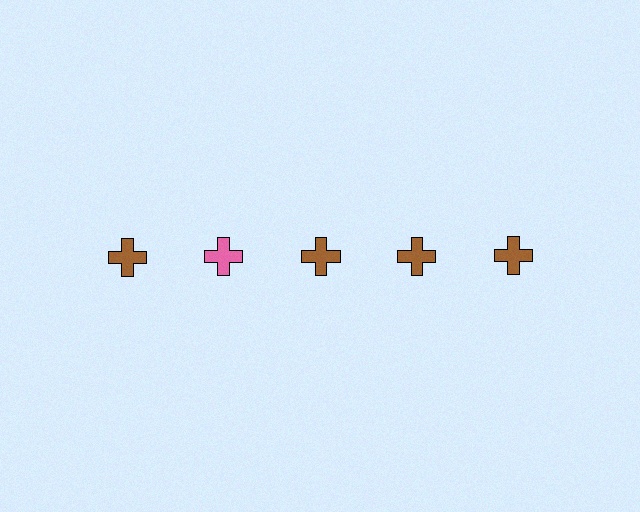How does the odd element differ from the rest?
It has a different color: pink instead of brown.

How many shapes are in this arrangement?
There are 5 shapes arranged in a grid pattern.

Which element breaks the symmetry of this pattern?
The pink cross in the top row, second from left column breaks the symmetry. All other shapes are brown crosses.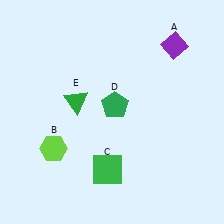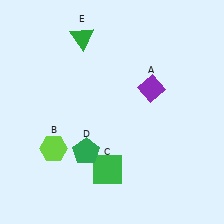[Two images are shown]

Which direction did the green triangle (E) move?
The green triangle (E) moved up.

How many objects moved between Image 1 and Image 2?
3 objects moved between the two images.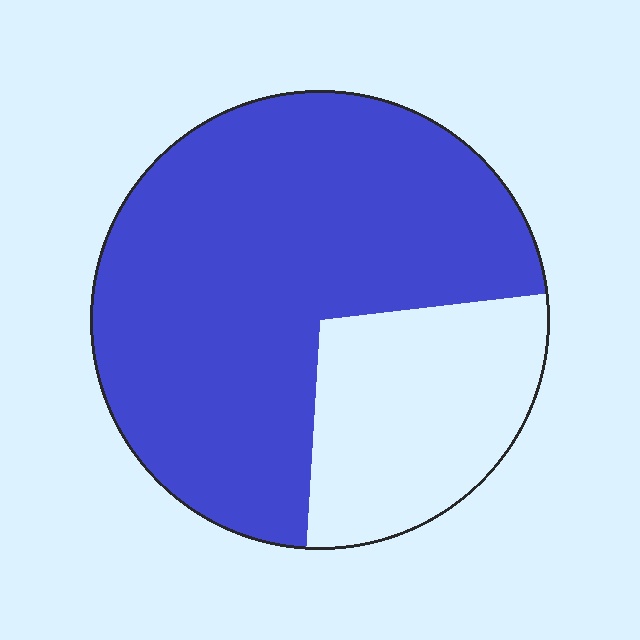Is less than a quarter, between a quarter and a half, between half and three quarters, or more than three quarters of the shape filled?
Between half and three quarters.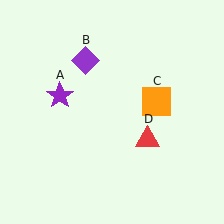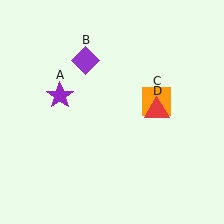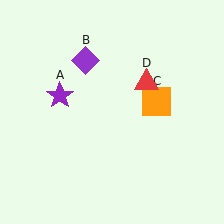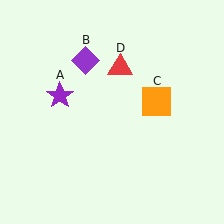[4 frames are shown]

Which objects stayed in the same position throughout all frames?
Purple star (object A) and purple diamond (object B) and orange square (object C) remained stationary.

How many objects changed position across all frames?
1 object changed position: red triangle (object D).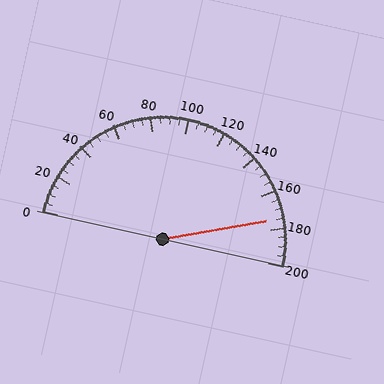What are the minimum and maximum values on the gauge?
The gauge ranges from 0 to 200.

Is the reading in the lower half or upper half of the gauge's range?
The reading is in the upper half of the range (0 to 200).